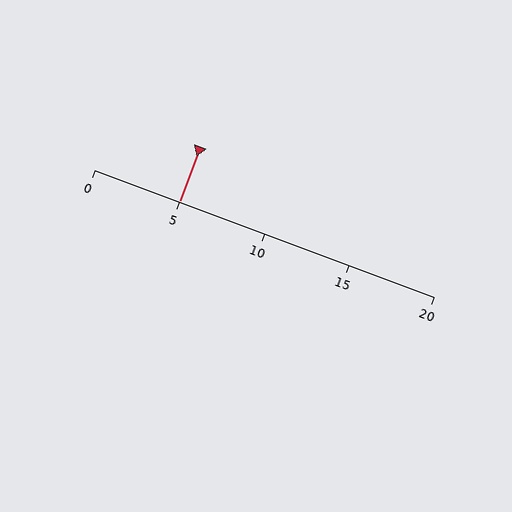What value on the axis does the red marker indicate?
The marker indicates approximately 5.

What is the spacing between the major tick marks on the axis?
The major ticks are spaced 5 apart.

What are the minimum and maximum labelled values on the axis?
The axis runs from 0 to 20.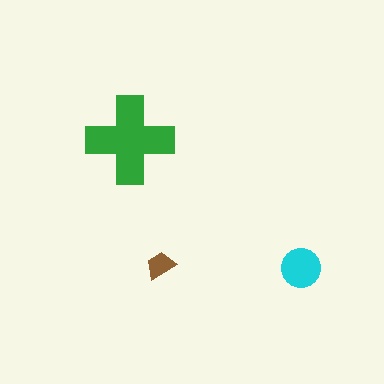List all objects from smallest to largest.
The brown trapezoid, the cyan circle, the green cross.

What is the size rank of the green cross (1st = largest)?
1st.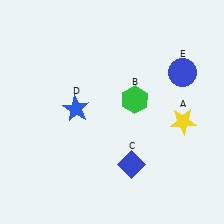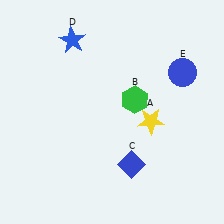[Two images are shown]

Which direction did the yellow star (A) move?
The yellow star (A) moved left.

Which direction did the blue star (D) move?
The blue star (D) moved up.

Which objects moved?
The objects that moved are: the yellow star (A), the blue star (D).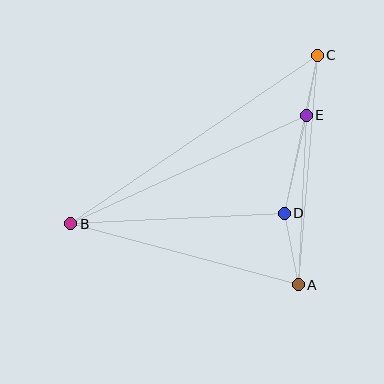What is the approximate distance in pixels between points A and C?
The distance between A and C is approximately 230 pixels.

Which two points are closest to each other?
Points C and E are closest to each other.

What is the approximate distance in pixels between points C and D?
The distance between C and D is approximately 161 pixels.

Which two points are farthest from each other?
Points B and C are farthest from each other.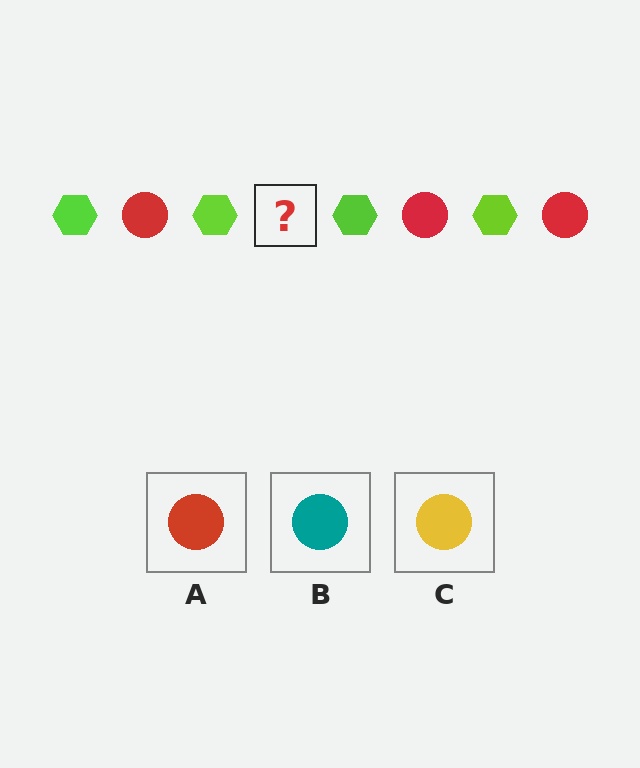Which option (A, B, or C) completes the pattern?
A.